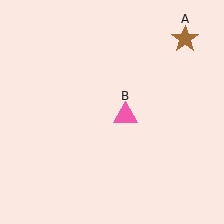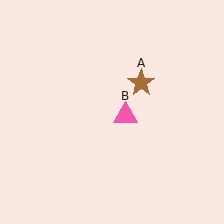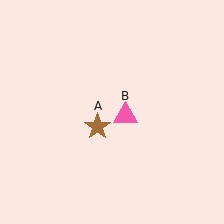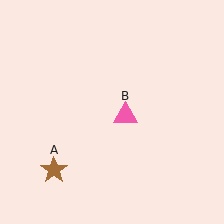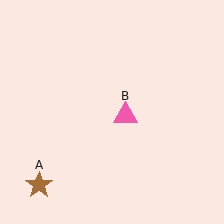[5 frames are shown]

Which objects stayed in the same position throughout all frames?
Pink triangle (object B) remained stationary.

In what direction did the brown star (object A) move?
The brown star (object A) moved down and to the left.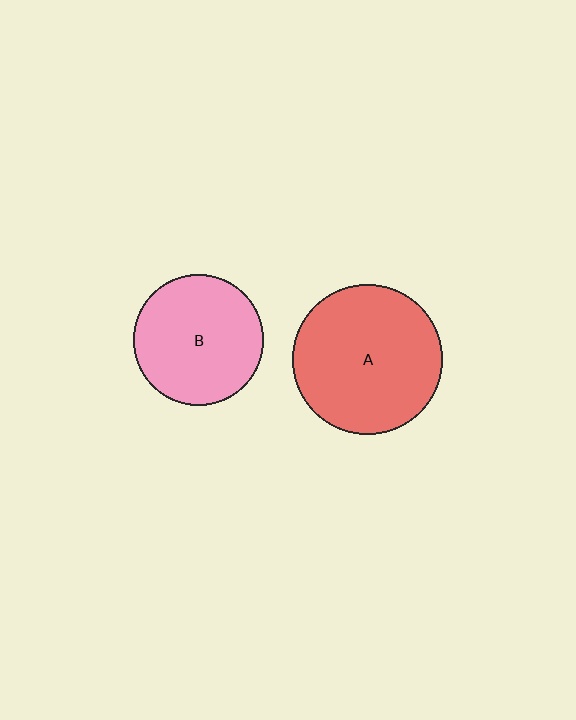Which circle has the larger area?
Circle A (red).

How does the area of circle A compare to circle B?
Approximately 1.3 times.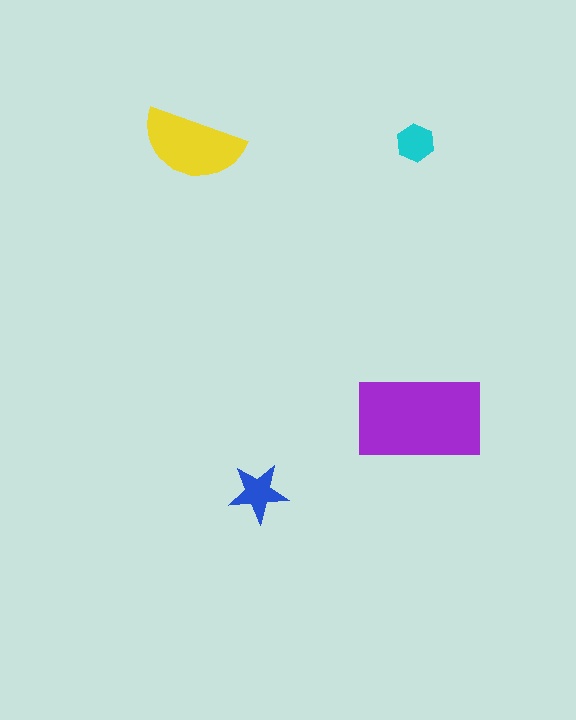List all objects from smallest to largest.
The cyan hexagon, the blue star, the yellow semicircle, the purple rectangle.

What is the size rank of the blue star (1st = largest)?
3rd.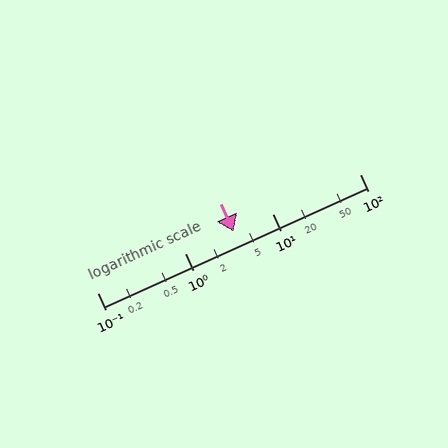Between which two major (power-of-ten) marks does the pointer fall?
The pointer is between 1 and 10.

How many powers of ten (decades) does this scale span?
The scale spans 3 decades, from 0.1 to 100.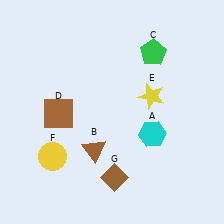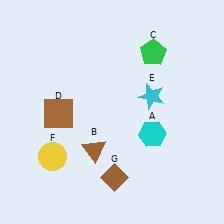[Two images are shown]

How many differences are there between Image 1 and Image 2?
There is 1 difference between the two images.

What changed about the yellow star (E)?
In Image 1, E is yellow. In Image 2, it changed to cyan.